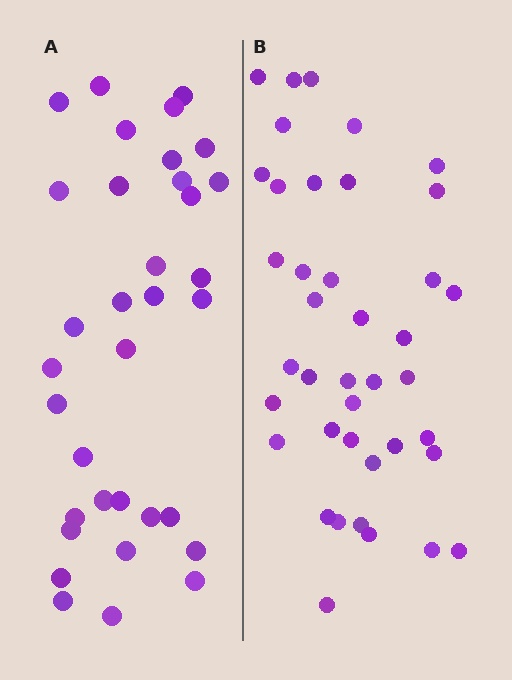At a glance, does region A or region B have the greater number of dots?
Region B (the right region) has more dots.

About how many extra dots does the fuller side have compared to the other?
Region B has about 6 more dots than region A.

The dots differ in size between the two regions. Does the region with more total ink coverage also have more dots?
No. Region A has more total ink coverage because its dots are larger, but region B actually contains more individual dots. Total area can be misleading — the number of items is what matters here.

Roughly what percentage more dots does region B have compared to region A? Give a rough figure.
About 20% more.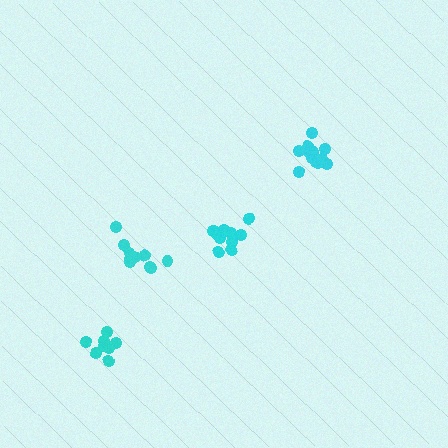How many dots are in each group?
Group 1: 12 dots, Group 2: 12 dots, Group 3: 10 dots, Group 4: 8 dots (42 total).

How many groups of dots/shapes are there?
There are 4 groups.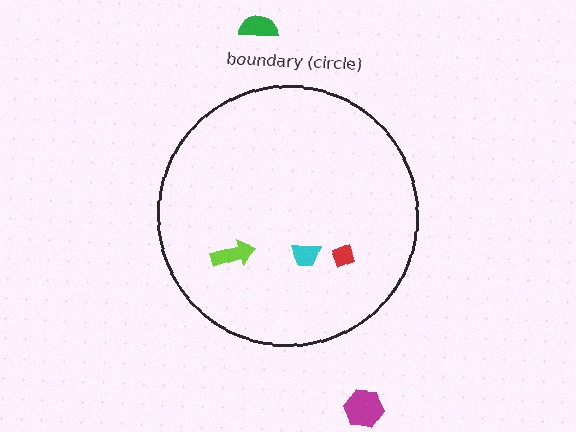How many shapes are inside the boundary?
3 inside, 2 outside.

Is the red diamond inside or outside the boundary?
Inside.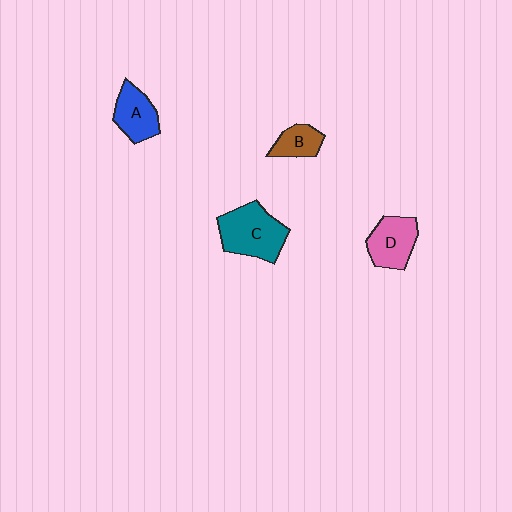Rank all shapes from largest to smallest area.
From largest to smallest: C (teal), D (pink), A (blue), B (brown).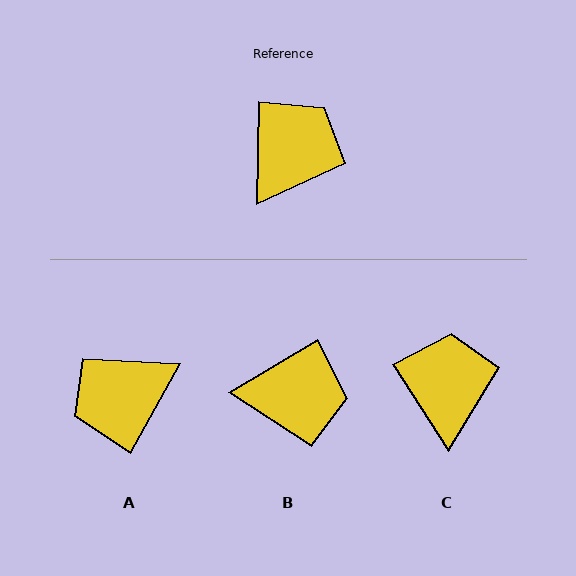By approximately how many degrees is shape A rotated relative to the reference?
Approximately 152 degrees counter-clockwise.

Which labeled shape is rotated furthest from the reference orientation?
A, about 152 degrees away.